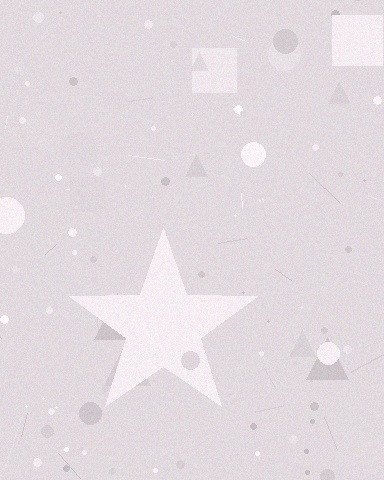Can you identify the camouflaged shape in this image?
The camouflaged shape is a star.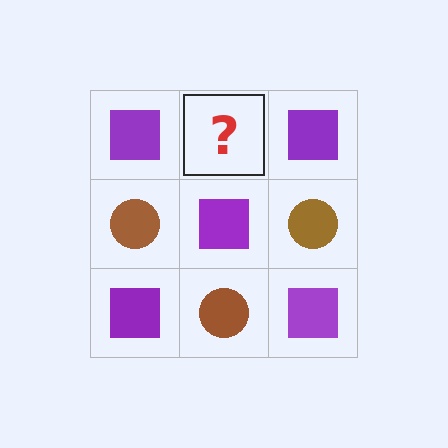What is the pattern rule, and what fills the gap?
The rule is that it alternates purple square and brown circle in a checkerboard pattern. The gap should be filled with a brown circle.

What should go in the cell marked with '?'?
The missing cell should contain a brown circle.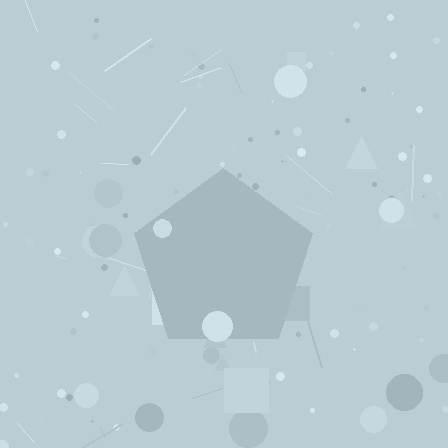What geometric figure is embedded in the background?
A pentagon is embedded in the background.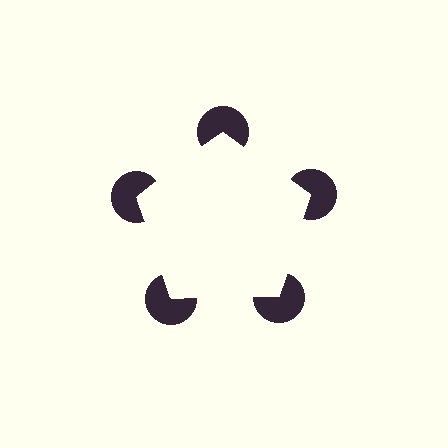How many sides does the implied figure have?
5 sides.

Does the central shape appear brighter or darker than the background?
It typically appears slightly brighter than the background, even though no actual brightness change is drawn.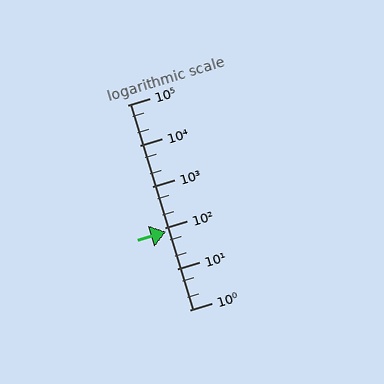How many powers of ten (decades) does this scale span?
The scale spans 5 decades, from 1 to 100000.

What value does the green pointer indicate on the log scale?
The pointer indicates approximately 80.